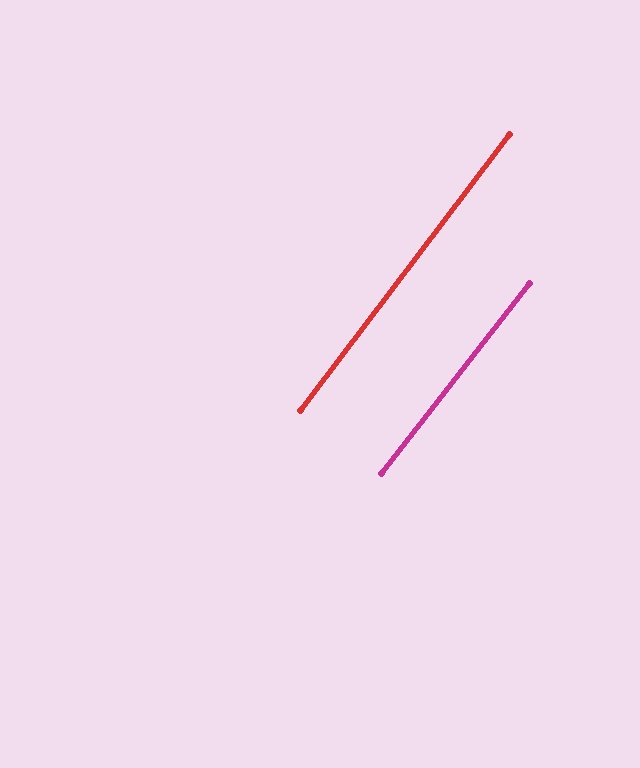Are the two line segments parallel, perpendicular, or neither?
Parallel — their directions differ by only 0.7°.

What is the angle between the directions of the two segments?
Approximately 1 degree.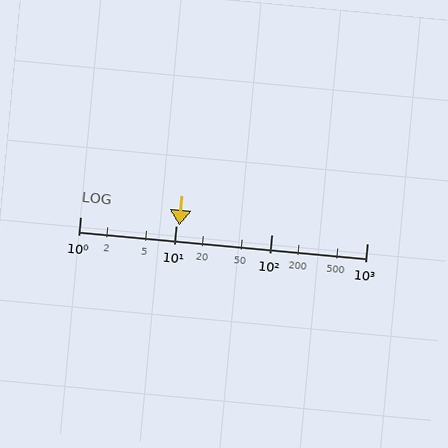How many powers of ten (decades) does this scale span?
The scale spans 3 decades, from 1 to 1000.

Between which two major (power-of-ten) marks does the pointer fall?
The pointer is between 10 and 100.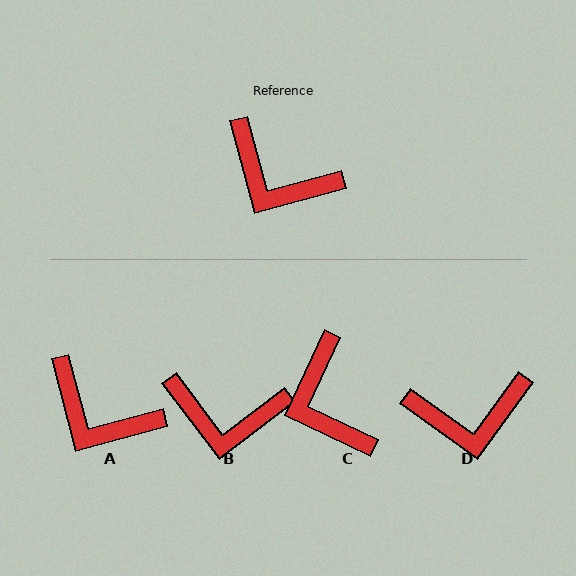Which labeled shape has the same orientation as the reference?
A.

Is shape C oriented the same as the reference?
No, it is off by about 40 degrees.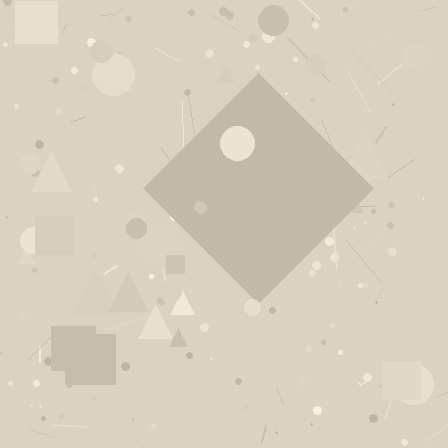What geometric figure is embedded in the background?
A diamond is embedded in the background.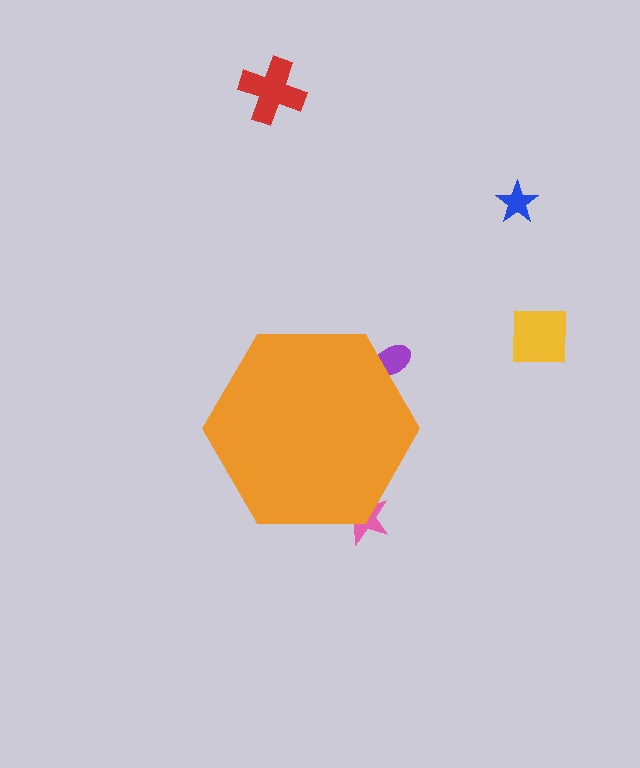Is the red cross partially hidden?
No, the red cross is fully visible.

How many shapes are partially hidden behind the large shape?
2 shapes are partially hidden.